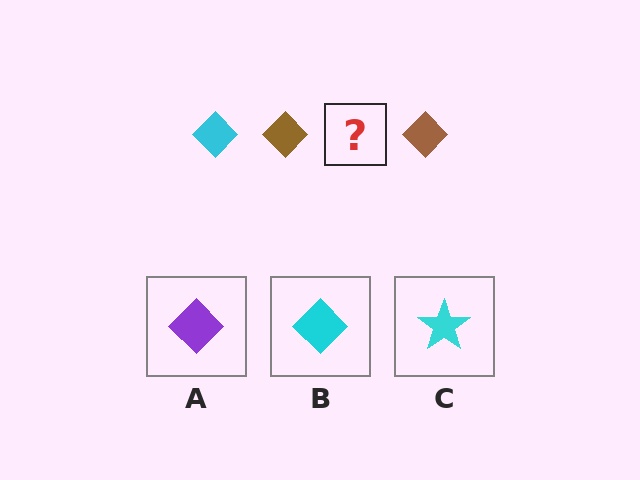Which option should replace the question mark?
Option B.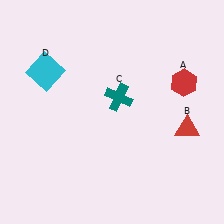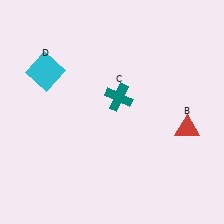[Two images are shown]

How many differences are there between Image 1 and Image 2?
There is 1 difference between the two images.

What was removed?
The red hexagon (A) was removed in Image 2.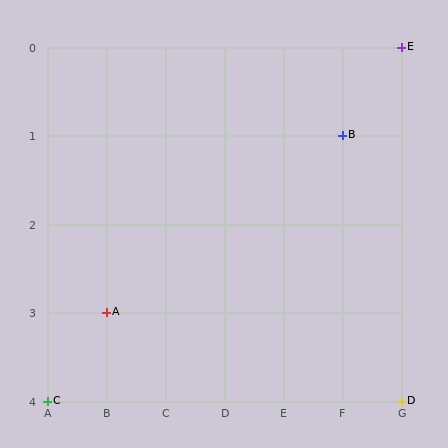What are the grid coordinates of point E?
Point E is at grid coordinates (G, 0).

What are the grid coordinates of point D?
Point D is at grid coordinates (G, 4).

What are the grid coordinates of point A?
Point A is at grid coordinates (B, 3).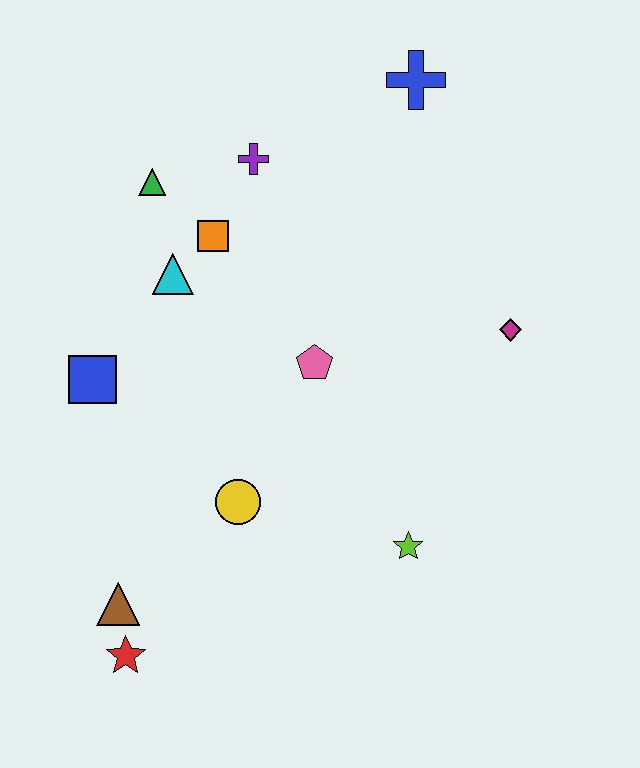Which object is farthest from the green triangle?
The red star is farthest from the green triangle.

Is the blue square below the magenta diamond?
Yes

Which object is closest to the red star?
The brown triangle is closest to the red star.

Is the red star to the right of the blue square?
Yes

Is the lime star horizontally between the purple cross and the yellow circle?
No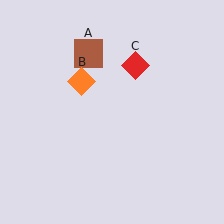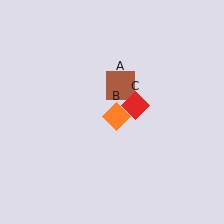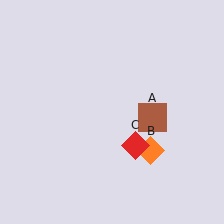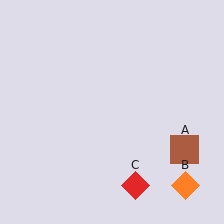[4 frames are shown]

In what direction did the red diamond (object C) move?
The red diamond (object C) moved down.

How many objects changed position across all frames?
3 objects changed position: brown square (object A), orange diamond (object B), red diamond (object C).